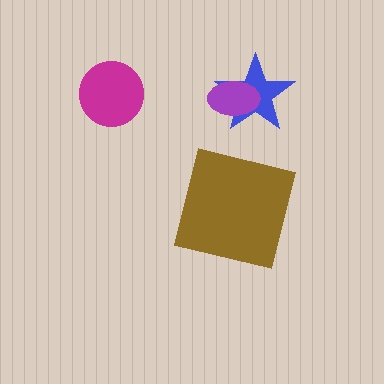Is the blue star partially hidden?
Yes, it is partially covered by another shape.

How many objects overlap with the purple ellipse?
1 object overlaps with the purple ellipse.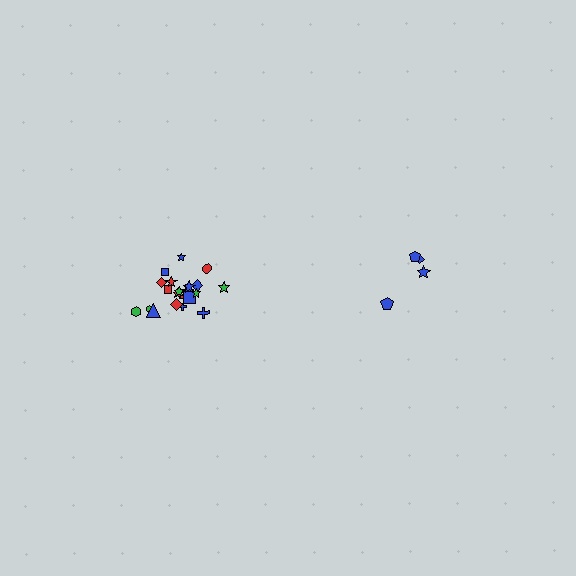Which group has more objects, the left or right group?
The left group.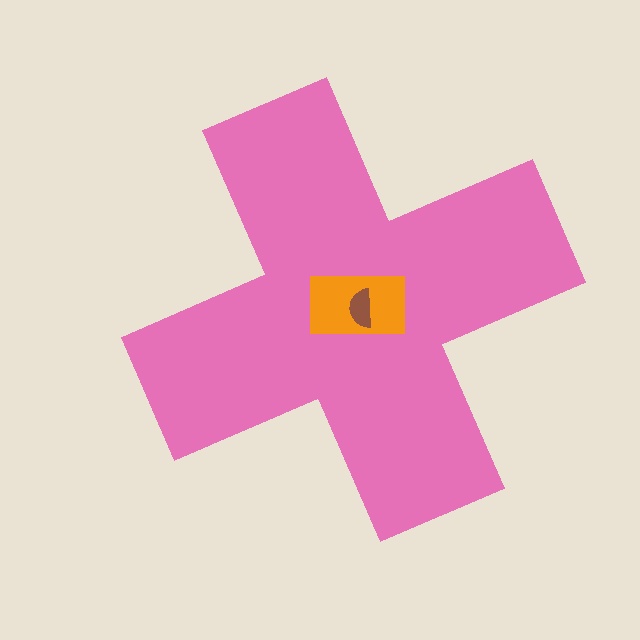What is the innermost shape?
The brown semicircle.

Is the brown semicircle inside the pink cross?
Yes.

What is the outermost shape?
The pink cross.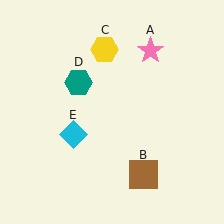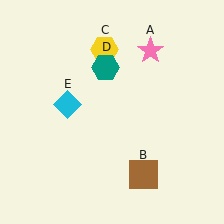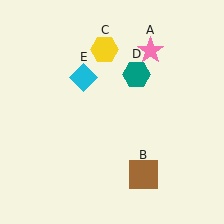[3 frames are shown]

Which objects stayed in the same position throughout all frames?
Pink star (object A) and brown square (object B) and yellow hexagon (object C) remained stationary.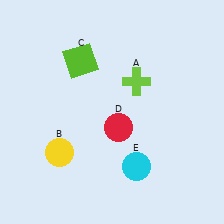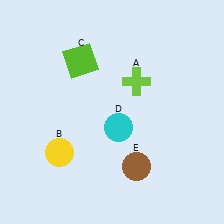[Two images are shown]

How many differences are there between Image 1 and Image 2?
There are 2 differences between the two images.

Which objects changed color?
D changed from red to cyan. E changed from cyan to brown.